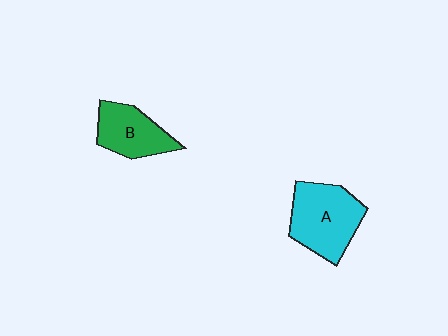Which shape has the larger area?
Shape A (cyan).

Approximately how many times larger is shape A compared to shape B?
Approximately 1.4 times.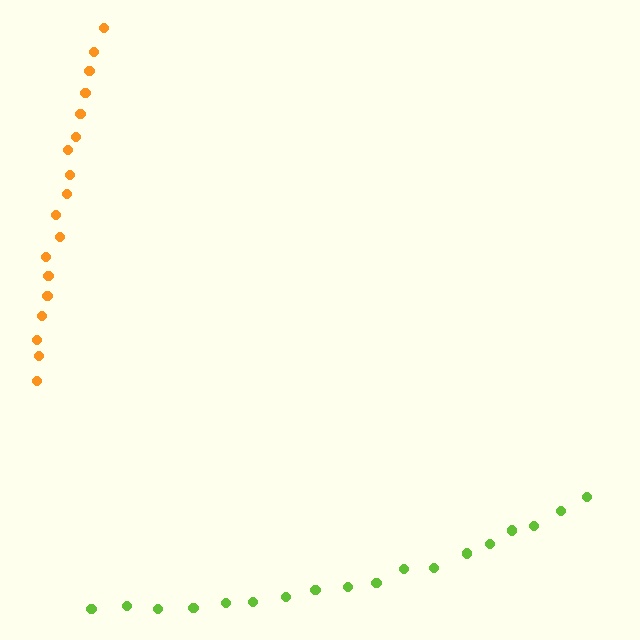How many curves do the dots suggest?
There are 2 distinct paths.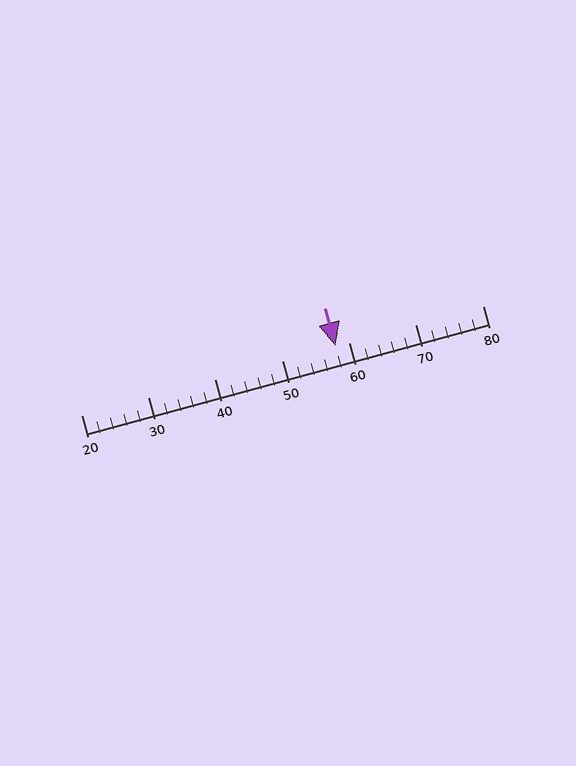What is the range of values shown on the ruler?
The ruler shows values from 20 to 80.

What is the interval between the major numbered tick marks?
The major tick marks are spaced 10 units apart.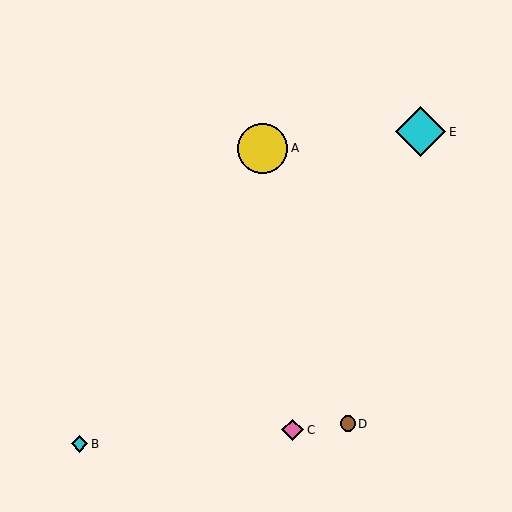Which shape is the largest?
The yellow circle (labeled A) is the largest.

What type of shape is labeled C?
Shape C is a pink diamond.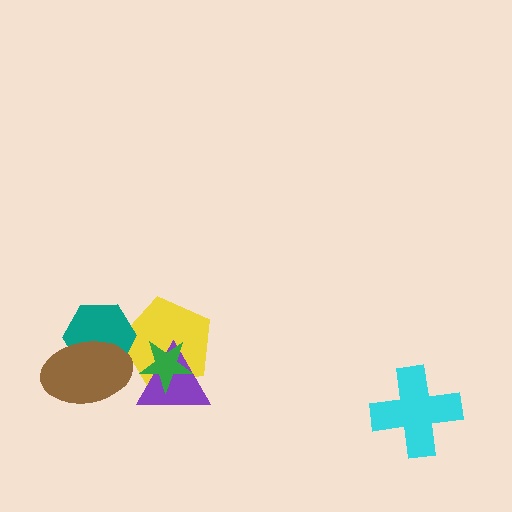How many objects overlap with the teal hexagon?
2 objects overlap with the teal hexagon.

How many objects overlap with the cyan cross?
0 objects overlap with the cyan cross.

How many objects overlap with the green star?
2 objects overlap with the green star.